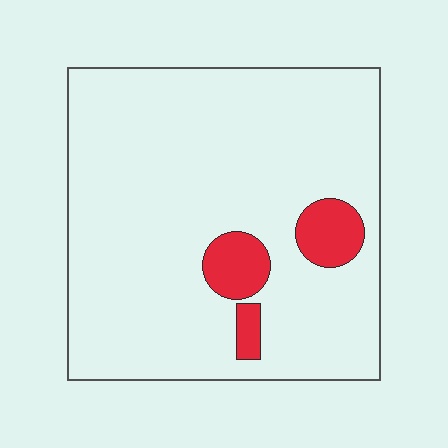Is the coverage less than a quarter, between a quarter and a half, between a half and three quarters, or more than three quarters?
Less than a quarter.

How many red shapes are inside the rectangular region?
3.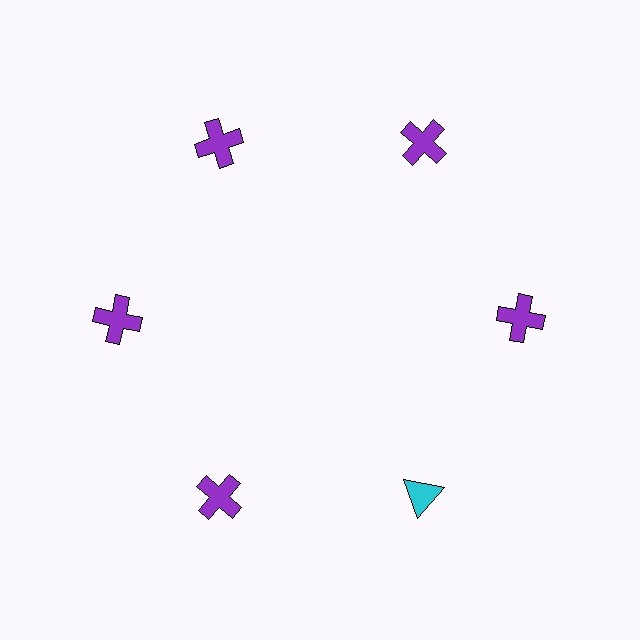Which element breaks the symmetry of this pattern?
The cyan triangle at roughly the 5 o'clock position breaks the symmetry. All other shapes are purple crosses.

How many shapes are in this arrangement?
There are 6 shapes arranged in a ring pattern.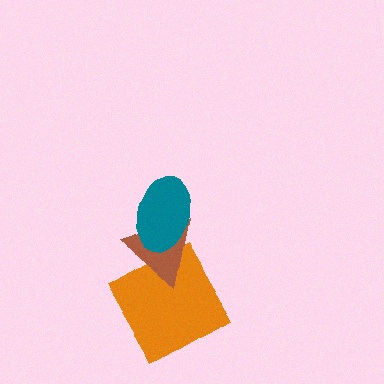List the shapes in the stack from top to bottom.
From top to bottom: the teal ellipse, the brown triangle, the orange square.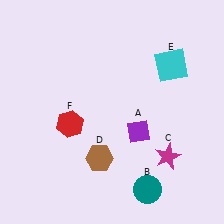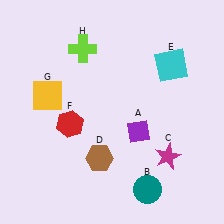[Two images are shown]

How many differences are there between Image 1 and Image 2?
There are 2 differences between the two images.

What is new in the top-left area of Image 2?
A yellow square (G) was added in the top-left area of Image 2.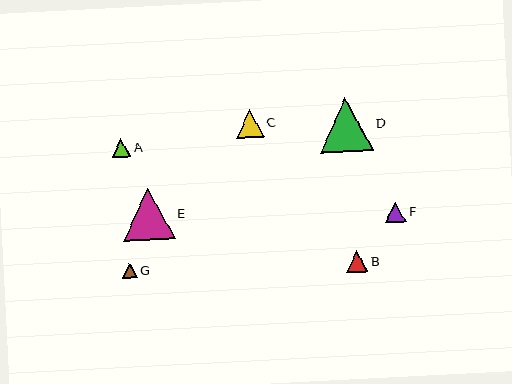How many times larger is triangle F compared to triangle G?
Triangle F is approximately 1.4 times the size of triangle G.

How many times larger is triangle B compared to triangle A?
Triangle B is approximately 1.1 times the size of triangle A.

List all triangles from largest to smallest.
From largest to smallest: D, E, C, B, F, A, G.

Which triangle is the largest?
Triangle D is the largest with a size of approximately 53 pixels.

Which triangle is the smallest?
Triangle G is the smallest with a size of approximately 15 pixels.